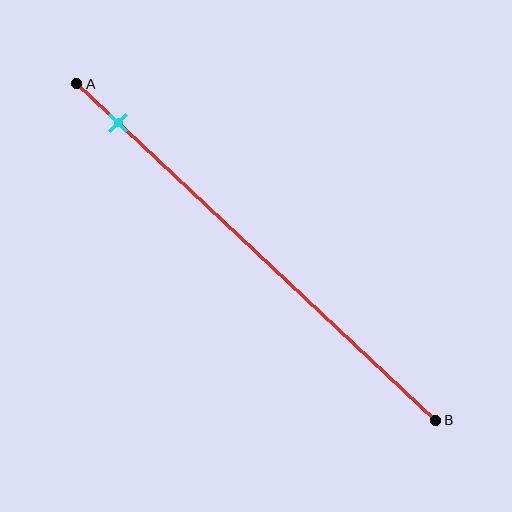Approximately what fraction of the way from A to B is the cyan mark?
The cyan mark is approximately 10% of the way from A to B.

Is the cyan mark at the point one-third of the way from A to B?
No, the mark is at about 10% from A, not at the 33% one-third point.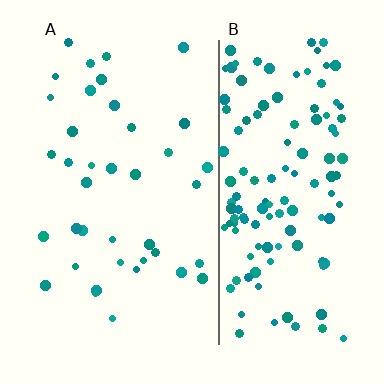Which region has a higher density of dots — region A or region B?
B (the right).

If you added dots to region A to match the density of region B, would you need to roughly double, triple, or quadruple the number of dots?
Approximately triple.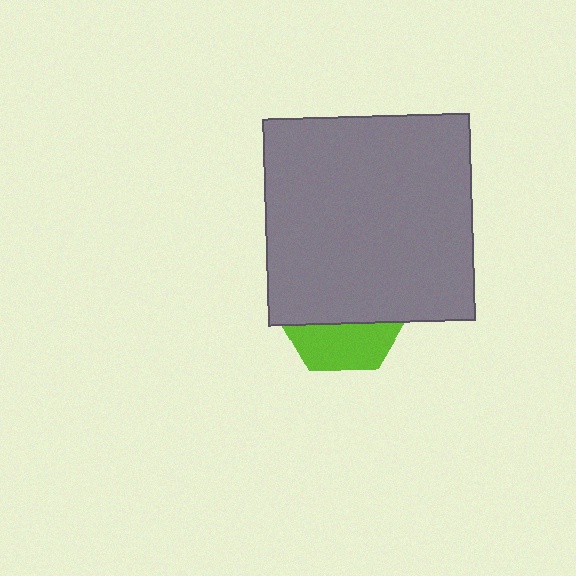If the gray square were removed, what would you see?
You would see the complete lime hexagon.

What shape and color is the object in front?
The object in front is a gray square.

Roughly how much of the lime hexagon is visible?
A small part of it is visible (roughly 35%).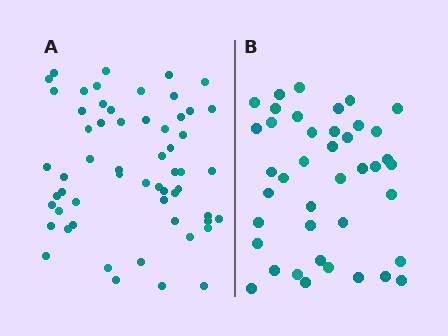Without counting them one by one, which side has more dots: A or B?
Region A (the left region) has more dots.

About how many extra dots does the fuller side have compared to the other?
Region A has approximately 15 more dots than region B.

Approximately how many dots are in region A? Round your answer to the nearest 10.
About 60 dots. (The exact count is 58, which rounds to 60.)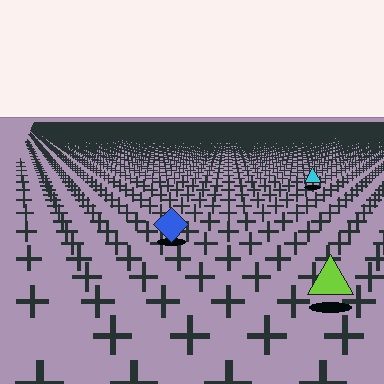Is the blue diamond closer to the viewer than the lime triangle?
No. The lime triangle is closer — you can tell from the texture gradient: the ground texture is coarser near it.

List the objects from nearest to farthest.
From nearest to farthest: the lime triangle, the blue diamond, the cyan triangle.